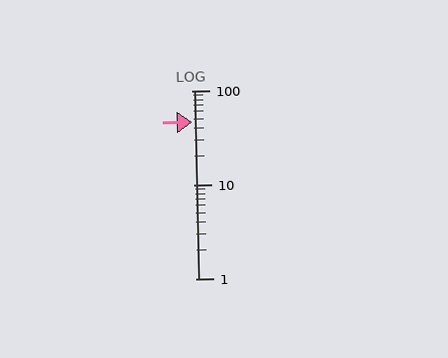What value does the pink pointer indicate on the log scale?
The pointer indicates approximately 46.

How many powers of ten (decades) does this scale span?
The scale spans 2 decades, from 1 to 100.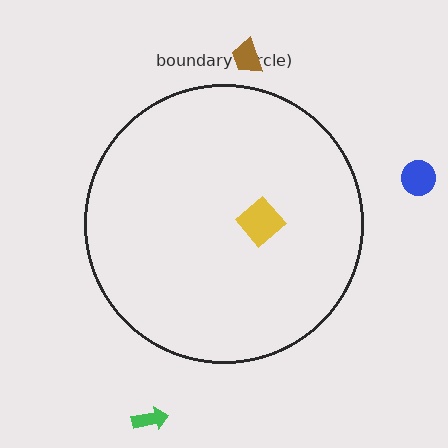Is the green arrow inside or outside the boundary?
Outside.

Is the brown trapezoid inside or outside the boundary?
Outside.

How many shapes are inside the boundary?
1 inside, 3 outside.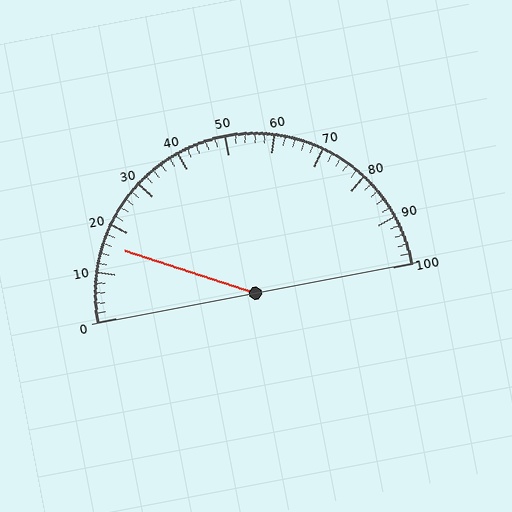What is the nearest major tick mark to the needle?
The nearest major tick mark is 20.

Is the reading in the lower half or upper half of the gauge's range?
The reading is in the lower half of the range (0 to 100).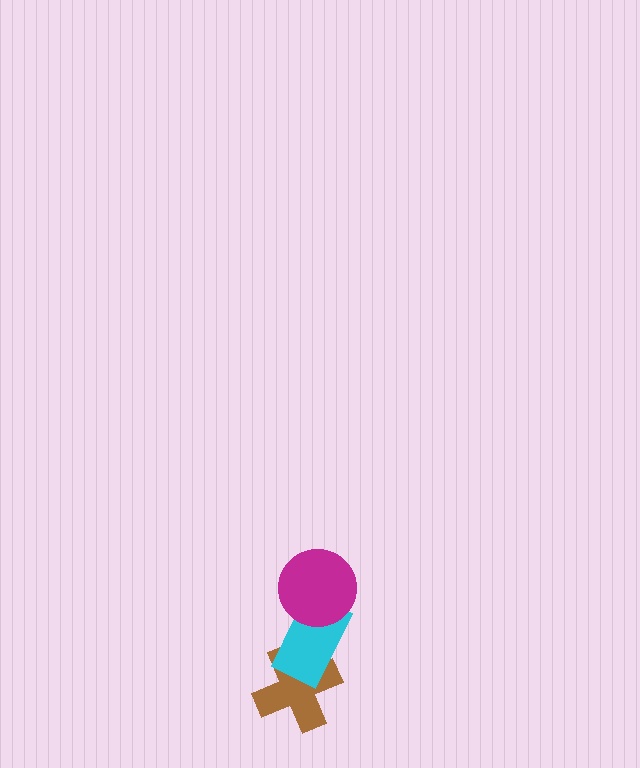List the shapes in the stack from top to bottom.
From top to bottom: the magenta circle, the cyan rectangle, the brown cross.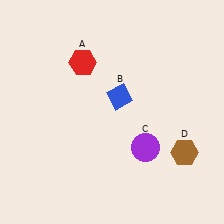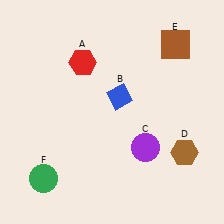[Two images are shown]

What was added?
A brown square (E), a green circle (F) were added in Image 2.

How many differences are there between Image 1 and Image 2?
There are 2 differences between the two images.